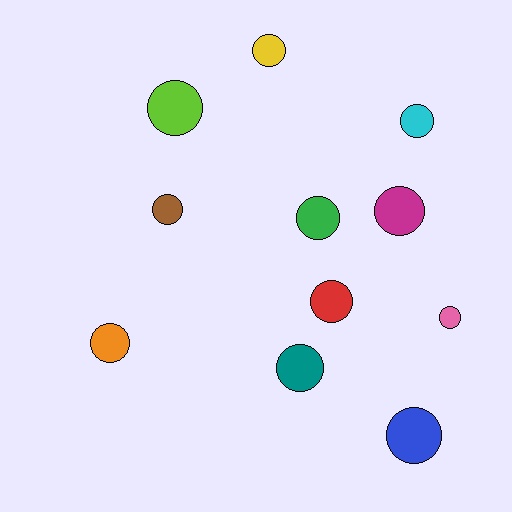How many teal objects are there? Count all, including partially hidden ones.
There is 1 teal object.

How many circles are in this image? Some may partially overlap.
There are 11 circles.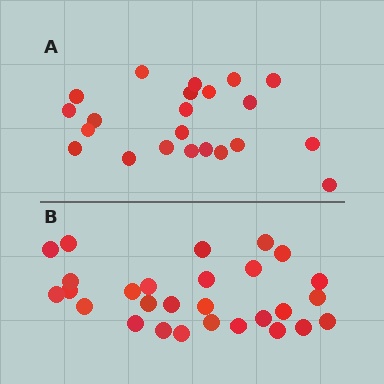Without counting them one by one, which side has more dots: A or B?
Region B (the bottom region) has more dots.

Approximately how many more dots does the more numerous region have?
Region B has about 6 more dots than region A.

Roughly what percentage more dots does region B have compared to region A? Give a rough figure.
About 25% more.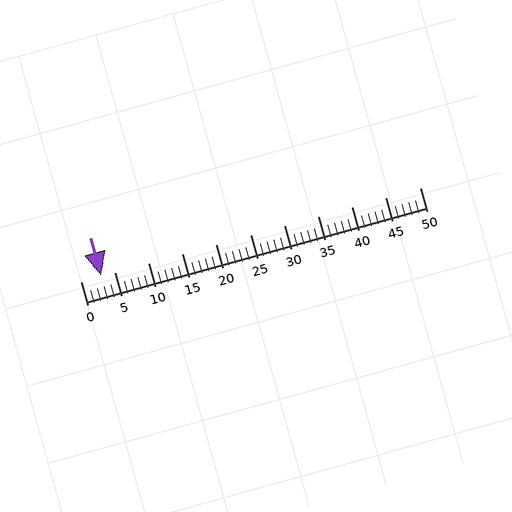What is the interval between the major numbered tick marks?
The major tick marks are spaced 5 units apart.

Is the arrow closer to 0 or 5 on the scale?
The arrow is closer to 5.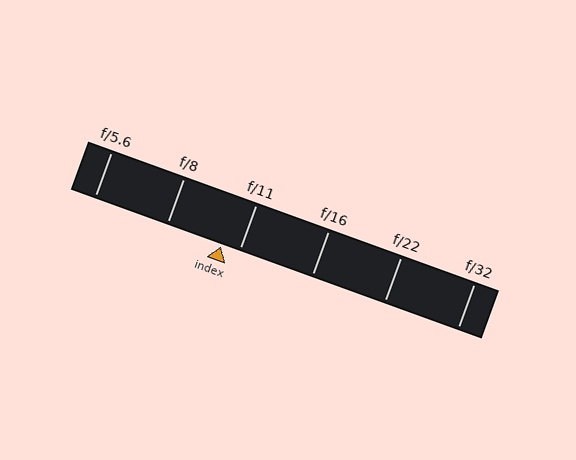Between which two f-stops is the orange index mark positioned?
The index mark is between f/8 and f/11.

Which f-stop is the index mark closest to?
The index mark is closest to f/11.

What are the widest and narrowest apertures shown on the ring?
The widest aperture shown is f/5.6 and the narrowest is f/32.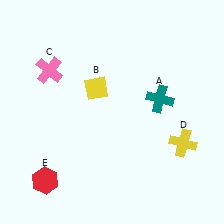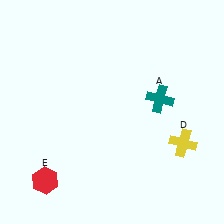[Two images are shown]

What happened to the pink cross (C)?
The pink cross (C) was removed in Image 2. It was in the top-left area of Image 1.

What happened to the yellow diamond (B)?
The yellow diamond (B) was removed in Image 2. It was in the top-left area of Image 1.